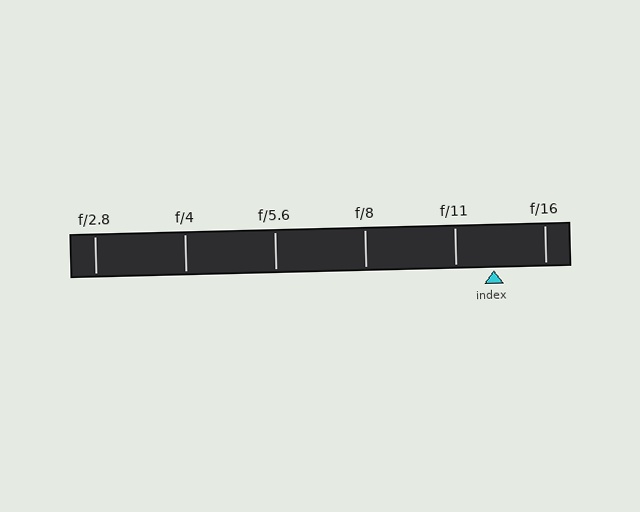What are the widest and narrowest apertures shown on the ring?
The widest aperture shown is f/2.8 and the narrowest is f/16.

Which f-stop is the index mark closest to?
The index mark is closest to f/11.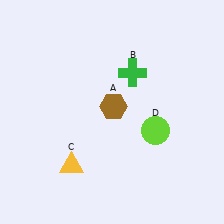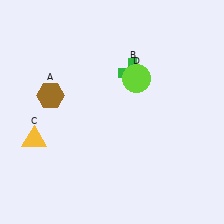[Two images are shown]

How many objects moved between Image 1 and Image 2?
3 objects moved between the two images.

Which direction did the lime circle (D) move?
The lime circle (D) moved up.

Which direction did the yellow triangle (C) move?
The yellow triangle (C) moved left.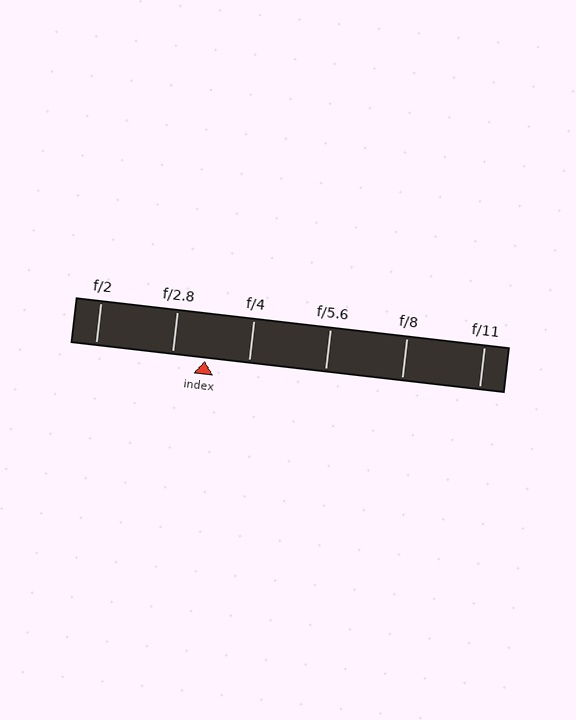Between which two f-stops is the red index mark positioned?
The index mark is between f/2.8 and f/4.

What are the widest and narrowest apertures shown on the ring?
The widest aperture shown is f/2 and the narrowest is f/11.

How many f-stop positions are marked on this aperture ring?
There are 6 f-stop positions marked.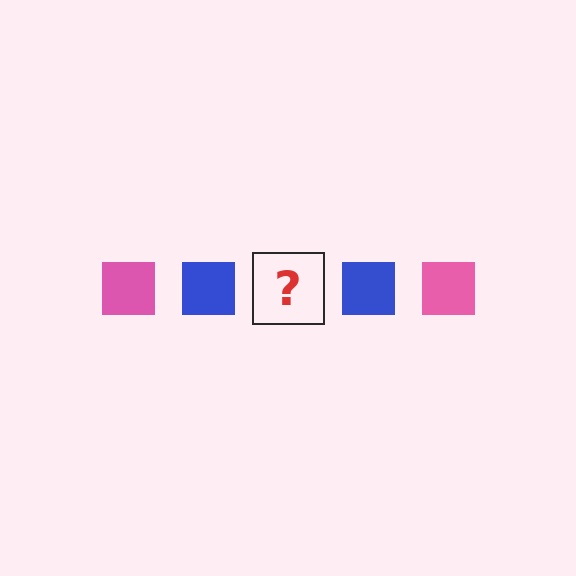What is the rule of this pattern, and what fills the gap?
The rule is that the pattern cycles through pink, blue squares. The gap should be filled with a pink square.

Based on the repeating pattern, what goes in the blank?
The blank should be a pink square.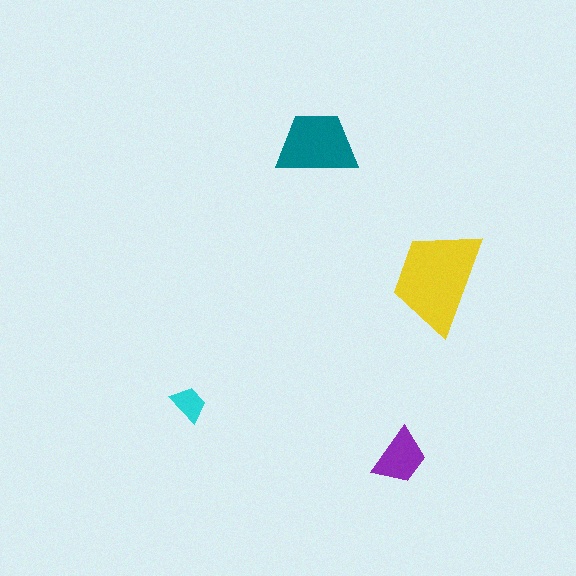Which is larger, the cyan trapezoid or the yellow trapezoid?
The yellow one.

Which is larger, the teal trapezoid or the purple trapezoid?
The teal one.